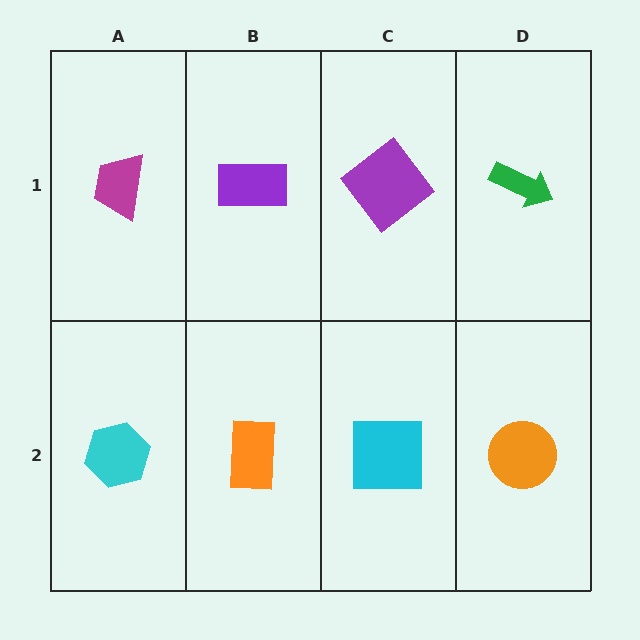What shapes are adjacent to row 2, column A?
A magenta trapezoid (row 1, column A), an orange rectangle (row 2, column B).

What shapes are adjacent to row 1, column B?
An orange rectangle (row 2, column B), a magenta trapezoid (row 1, column A), a purple diamond (row 1, column C).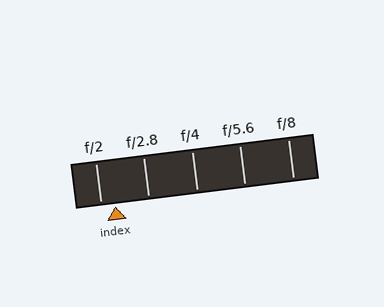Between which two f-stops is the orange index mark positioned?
The index mark is between f/2 and f/2.8.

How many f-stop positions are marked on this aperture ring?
There are 5 f-stop positions marked.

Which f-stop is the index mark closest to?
The index mark is closest to f/2.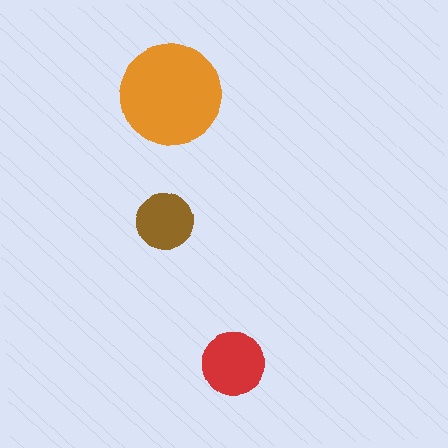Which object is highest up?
The orange circle is topmost.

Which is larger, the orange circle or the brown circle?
The orange one.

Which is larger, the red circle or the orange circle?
The orange one.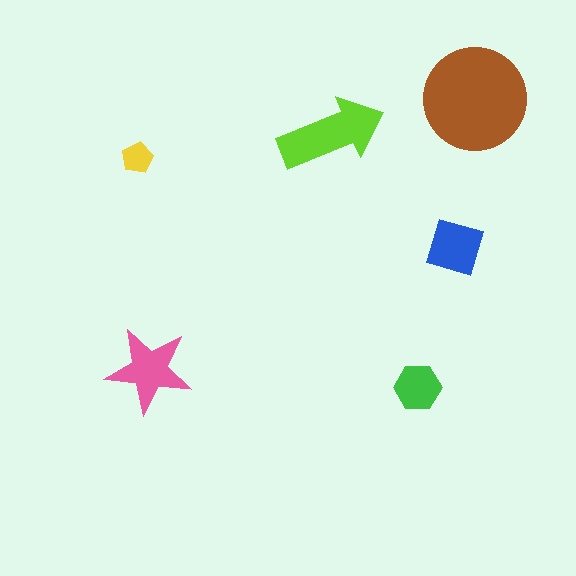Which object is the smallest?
The yellow pentagon.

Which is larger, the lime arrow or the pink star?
The lime arrow.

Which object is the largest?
The brown circle.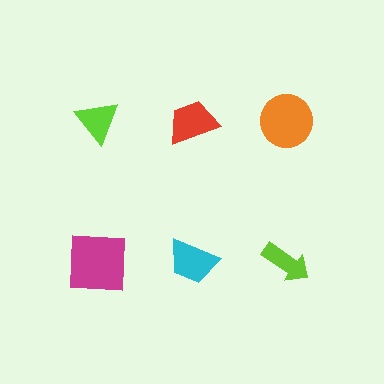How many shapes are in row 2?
3 shapes.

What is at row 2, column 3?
A lime arrow.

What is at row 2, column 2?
A cyan trapezoid.